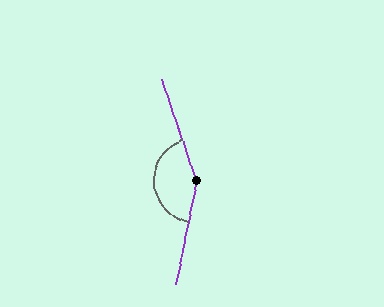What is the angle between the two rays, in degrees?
Approximately 150 degrees.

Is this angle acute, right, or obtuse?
It is obtuse.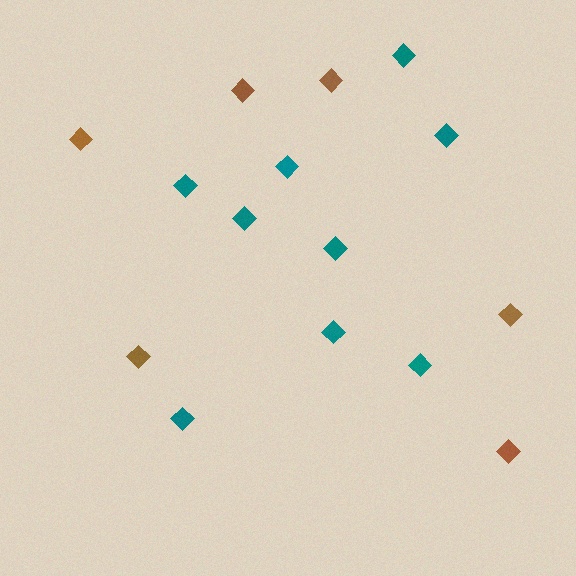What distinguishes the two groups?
There are 2 groups: one group of brown diamonds (6) and one group of teal diamonds (9).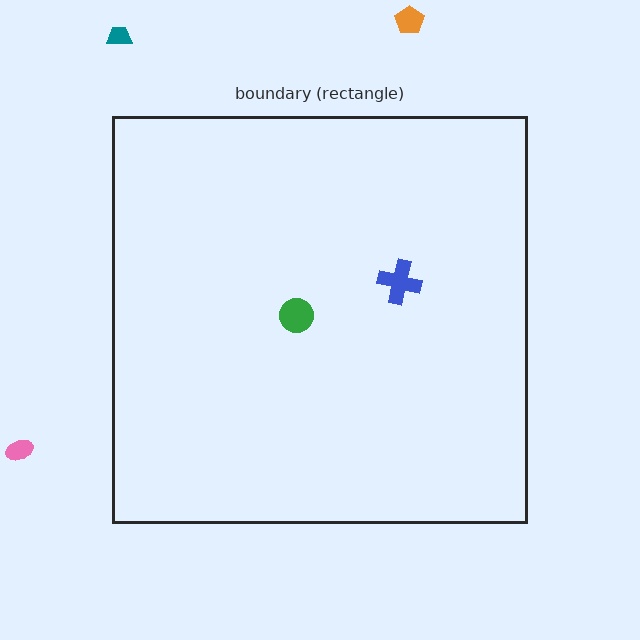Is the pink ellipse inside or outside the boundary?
Outside.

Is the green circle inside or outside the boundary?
Inside.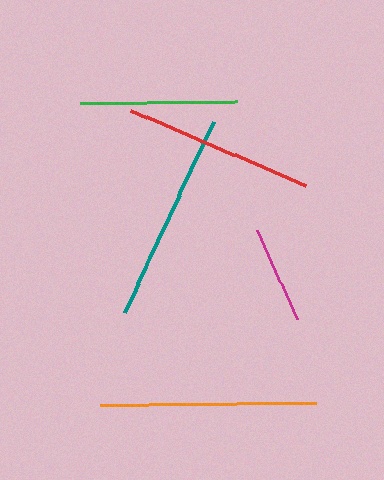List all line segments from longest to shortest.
From longest to shortest: orange, teal, red, green, magenta.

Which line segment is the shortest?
The magenta line is the shortest at approximately 98 pixels.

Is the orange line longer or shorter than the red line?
The orange line is longer than the red line.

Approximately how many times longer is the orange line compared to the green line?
The orange line is approximately 1.4 times the length of the green line.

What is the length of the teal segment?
The teal segment is approximately 210 pixels long.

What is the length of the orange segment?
The orange segment is approximately 215 pixels long.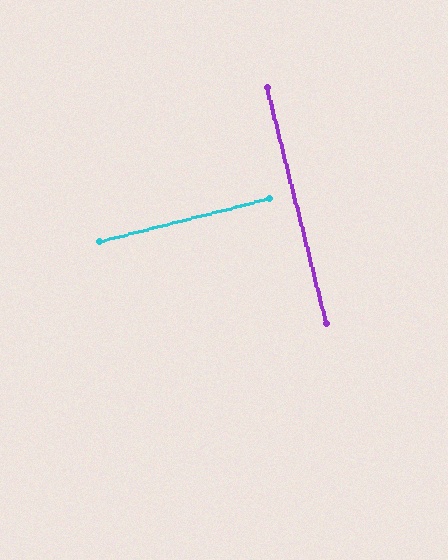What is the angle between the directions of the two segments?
Approximately 90 degrees.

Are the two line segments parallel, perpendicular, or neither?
Perpendicular — they meet at approximately 90°.